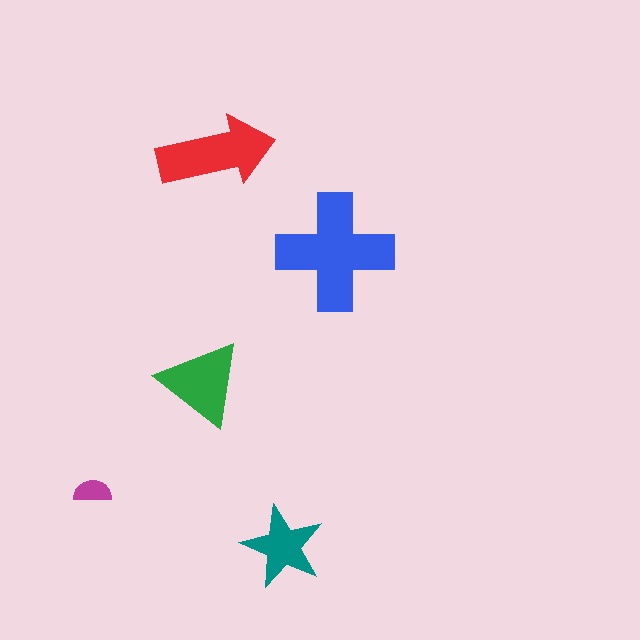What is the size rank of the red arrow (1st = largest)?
2nd.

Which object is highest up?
The red arrow is topmost.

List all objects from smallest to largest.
The magenta semicircle, the teal star, the green triangle, the red arrow, the blue cross.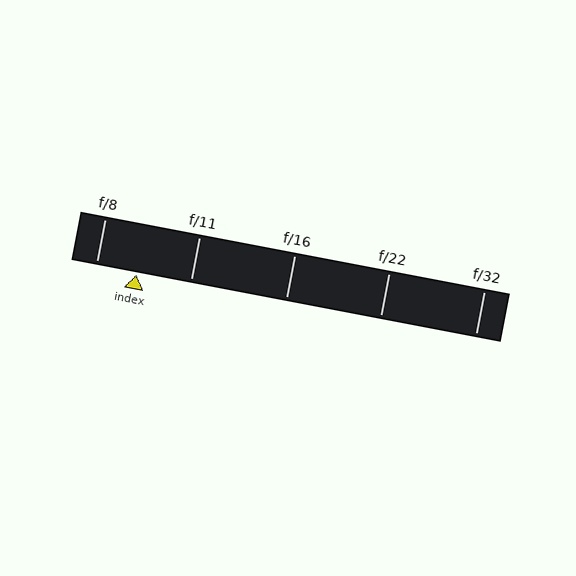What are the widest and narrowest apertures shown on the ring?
The widest aperture shown is f/8 and the narrowest is f/32.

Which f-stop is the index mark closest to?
The index mark is closest to f/8.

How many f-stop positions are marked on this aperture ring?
There are 5 f-stop positions marked.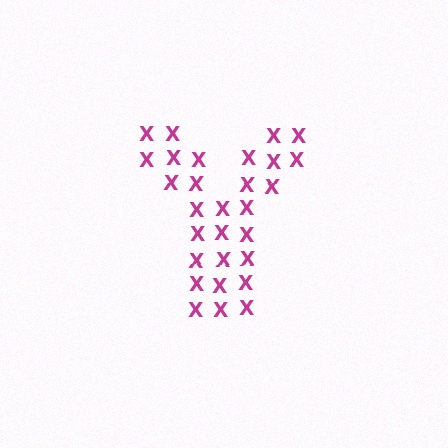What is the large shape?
The large shape is the letter Y.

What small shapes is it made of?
It is made of small letter X's.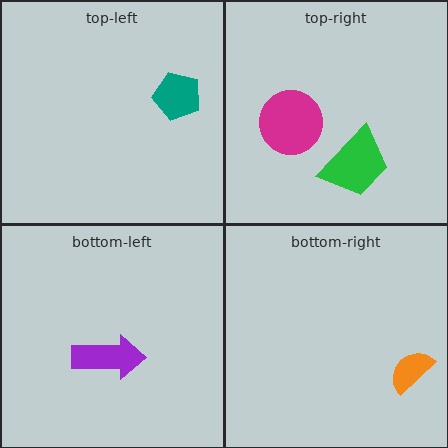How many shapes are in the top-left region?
1.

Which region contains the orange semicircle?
The bottom-right region.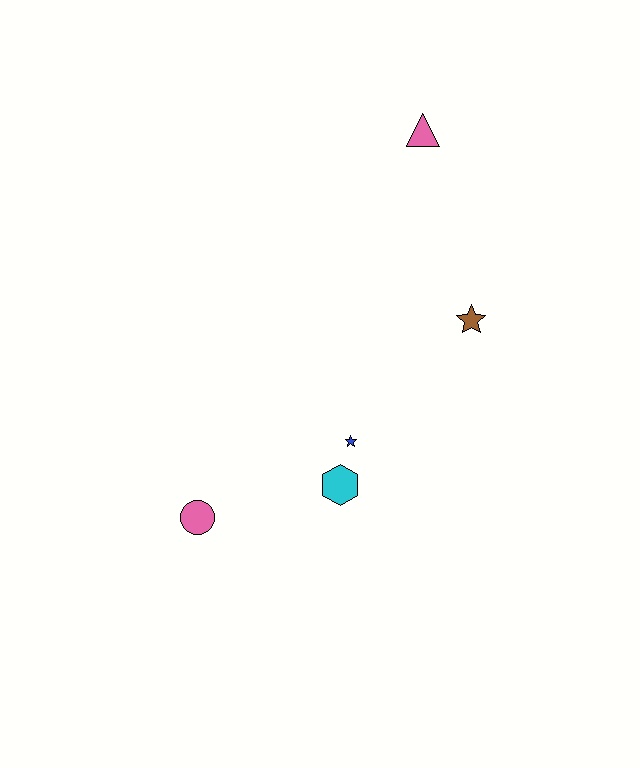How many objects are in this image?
There are 5 objects.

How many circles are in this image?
There is 1 circle.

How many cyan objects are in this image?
There is 1 cyan object.